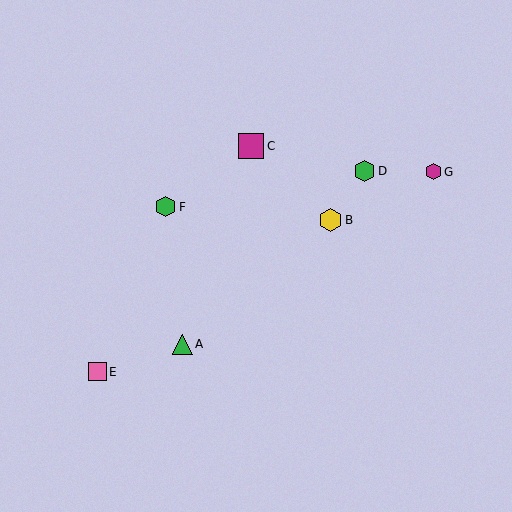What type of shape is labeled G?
Shape G is a magenta hexagon.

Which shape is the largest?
The magenta square (labeled C) is the largest.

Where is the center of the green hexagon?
The center of the green hexagon is at (165, 207).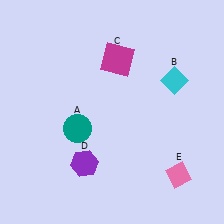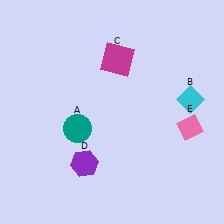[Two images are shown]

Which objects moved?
The objects that moved are: the cyan diamond (B), the pink diamond (E).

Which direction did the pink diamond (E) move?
The pink diamond (E) moved up.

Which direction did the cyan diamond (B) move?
The cyan diamond (B) moved down.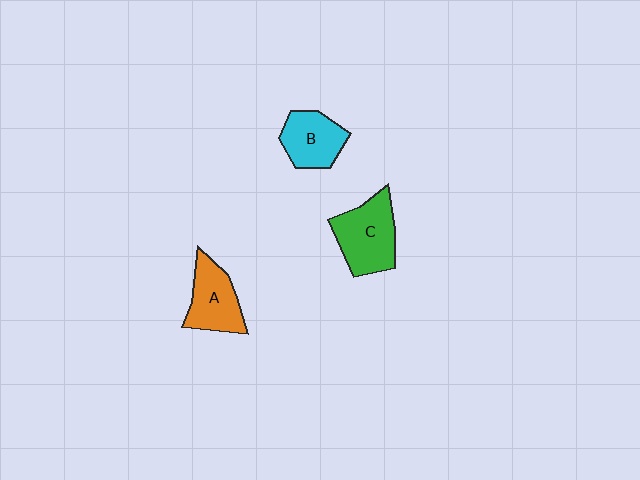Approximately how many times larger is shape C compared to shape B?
Approximately 1.3 times.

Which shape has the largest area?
Shape C (green).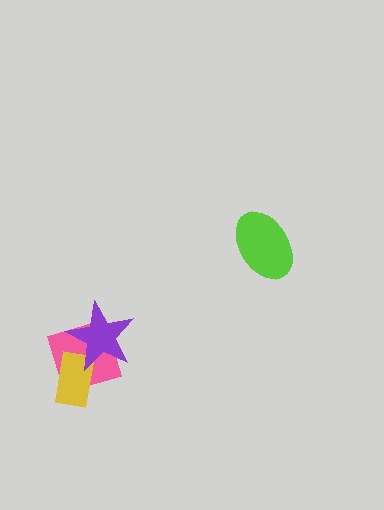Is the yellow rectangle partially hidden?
Yes, it is partially covered by another shape.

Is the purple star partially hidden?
No, no other shape covers it.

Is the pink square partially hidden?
Yes, it is partially covered by another shape.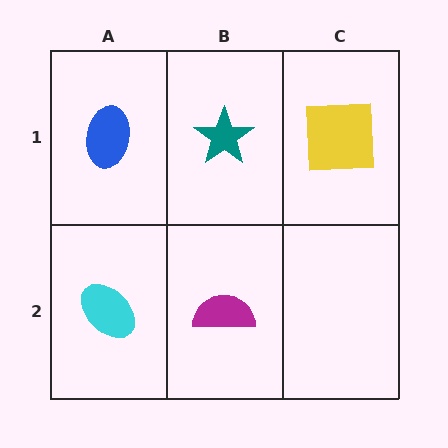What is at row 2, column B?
A magenta semicircle.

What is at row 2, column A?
A cyan ellipse.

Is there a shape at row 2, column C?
No, that cell is empty.